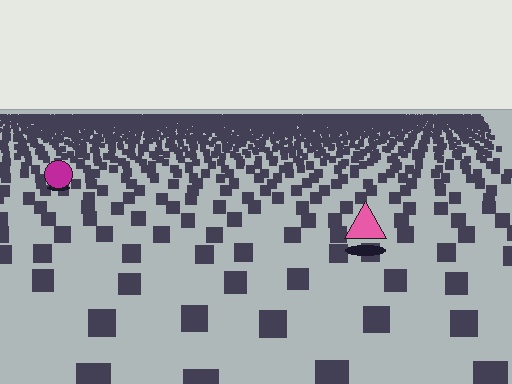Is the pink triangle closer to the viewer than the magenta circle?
Yes. The pink triangle is closer — you can tell from the texture gradient: the ground texture is coarser near it.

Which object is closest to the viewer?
The pink triangle is closest. The texture marks near it are larger and more spread out.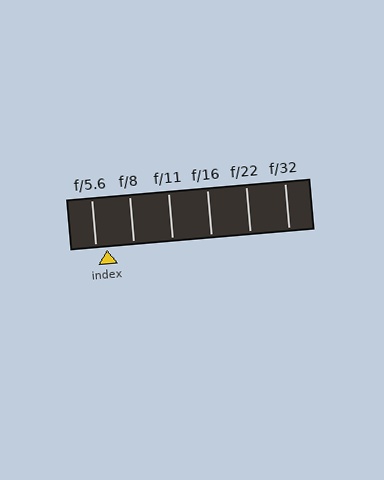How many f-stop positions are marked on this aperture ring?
There are 6 f-stop positions marked.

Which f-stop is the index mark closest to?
The index mark is closest to f/5.6.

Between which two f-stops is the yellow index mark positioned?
The index mark is between f/5.6 and f/8.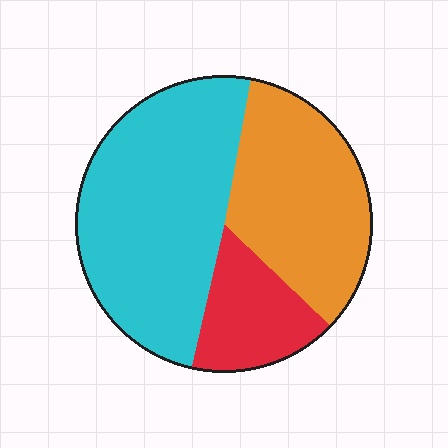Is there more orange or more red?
Orange.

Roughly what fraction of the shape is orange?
Orange covers around 35% of the shape.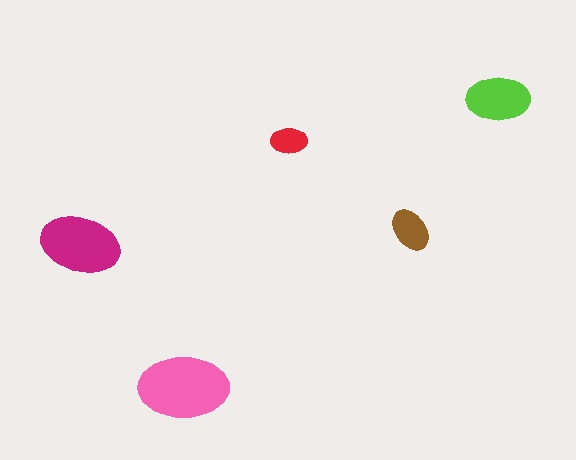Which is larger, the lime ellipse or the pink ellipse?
The pink one.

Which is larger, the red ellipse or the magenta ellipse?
The magenta one.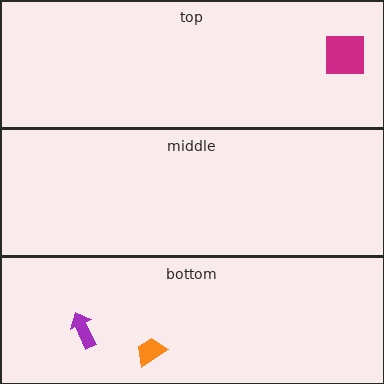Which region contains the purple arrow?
The bottom region.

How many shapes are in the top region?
1.